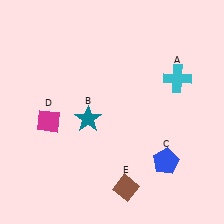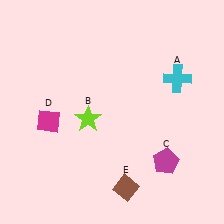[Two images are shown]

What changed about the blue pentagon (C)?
In Image 1, C is blue. In Image 2, it changed to magenta.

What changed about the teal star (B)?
In Image 1, B is teal. In Image 2, it changed to lime.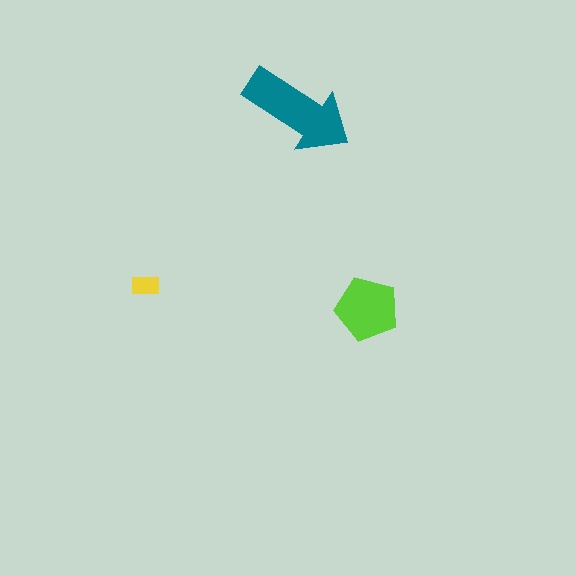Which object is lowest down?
The lime pentagon is bottommost.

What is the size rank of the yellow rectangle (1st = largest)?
3rd.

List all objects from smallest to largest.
The yellow rectangle, the lime pentagon, the teal arrow.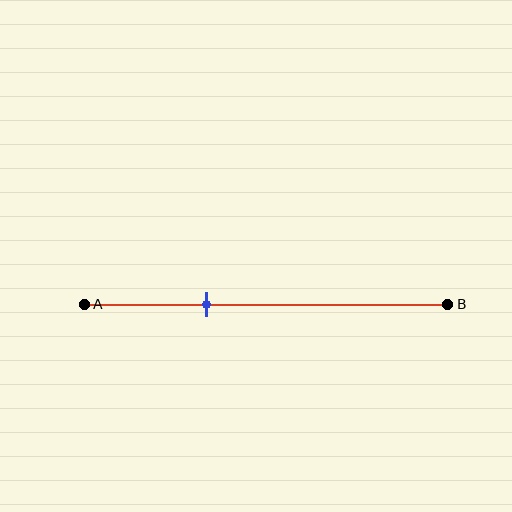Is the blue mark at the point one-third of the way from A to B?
Yes, the mark is approximately at the one-third point.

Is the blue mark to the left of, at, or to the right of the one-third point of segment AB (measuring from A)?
The blue mark is approximately at the one-third point of segment AB.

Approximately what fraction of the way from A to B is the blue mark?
The blue mark is approximately 35% of the way from A to B.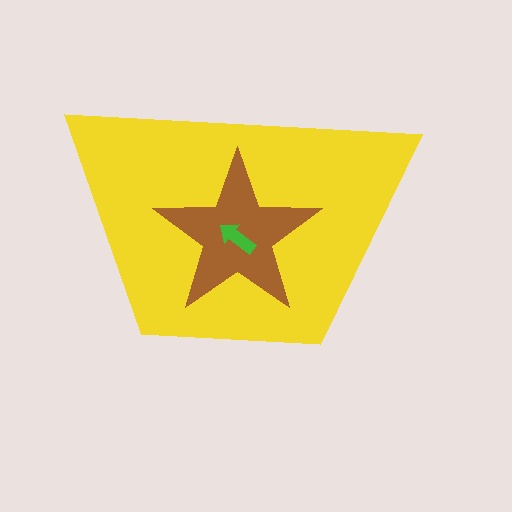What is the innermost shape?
The green arrow.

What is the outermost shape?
The yellow trapezoid.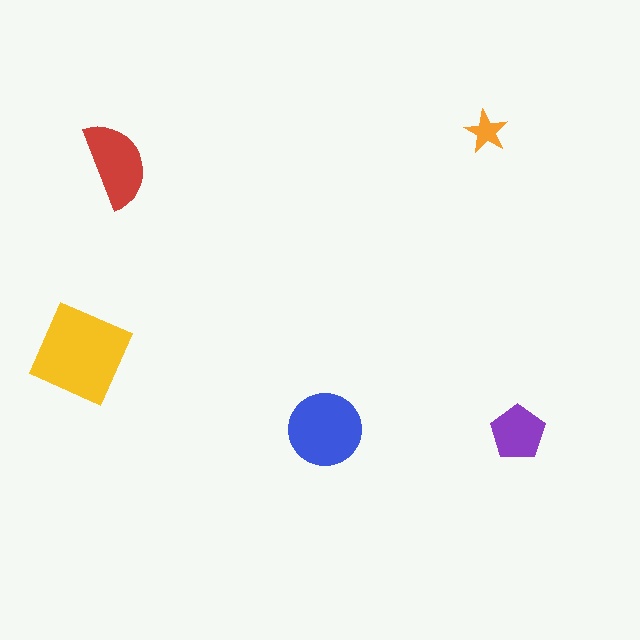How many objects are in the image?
There are 5 objects in the image.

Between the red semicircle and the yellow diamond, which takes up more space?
The yellow diamond.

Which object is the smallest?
The orange star.